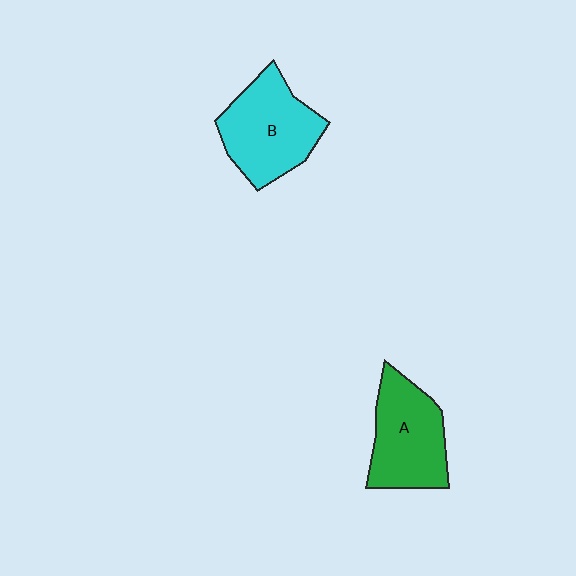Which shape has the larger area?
Shape B (cyan).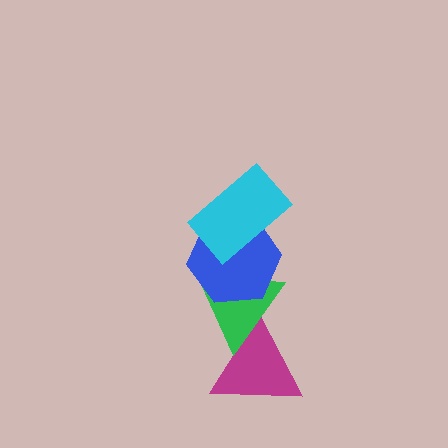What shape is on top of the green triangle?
The blue hexagon is on top of the green triangle.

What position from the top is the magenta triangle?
The magenta triangle is 4th from the top.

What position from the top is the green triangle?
The green triangle is 3rd from the top.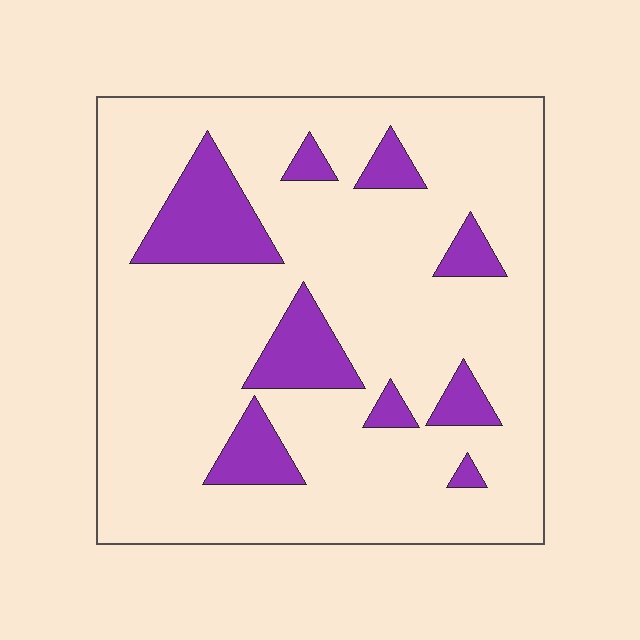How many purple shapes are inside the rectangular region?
9.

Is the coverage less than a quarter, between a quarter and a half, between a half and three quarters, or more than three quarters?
Less than a quarter.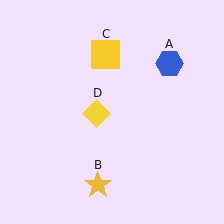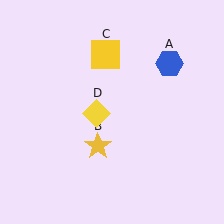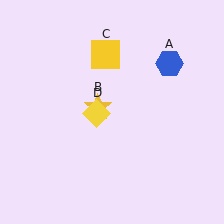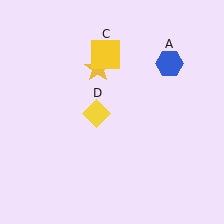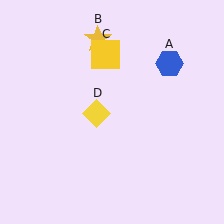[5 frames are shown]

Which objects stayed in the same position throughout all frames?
Blue hexagon (object A) and yellow square (object C) and yellow diamond (object D) remained stationary.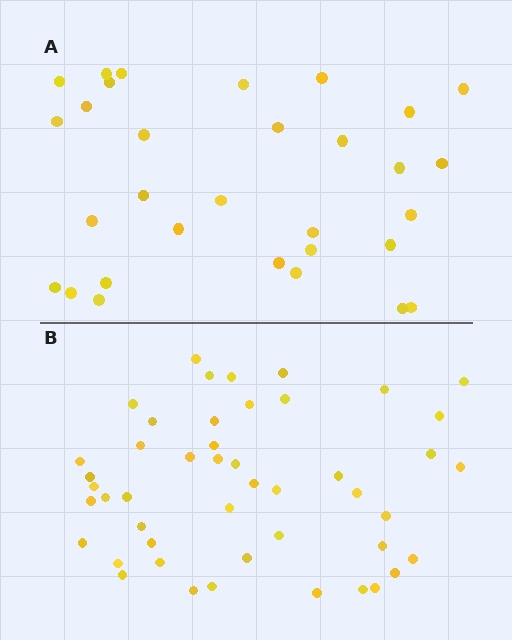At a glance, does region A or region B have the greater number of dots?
Region B (the bottom region) has more dots.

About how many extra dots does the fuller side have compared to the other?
Region B has approximately 15 more dots than region A.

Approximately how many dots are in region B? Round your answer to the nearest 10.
About 50 dots. (The exact count is 47, which rounds to 50.)